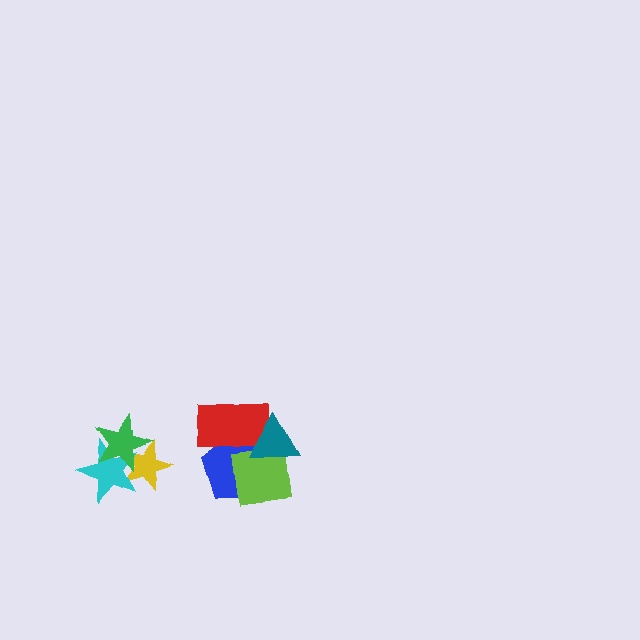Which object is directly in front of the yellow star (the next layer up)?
The cyan star is directly in front of the yellow star.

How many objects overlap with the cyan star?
2 objects overlap with the cyan star.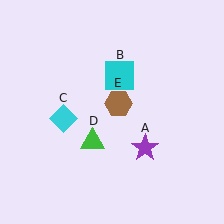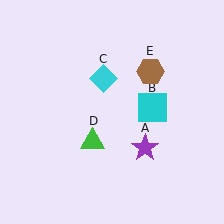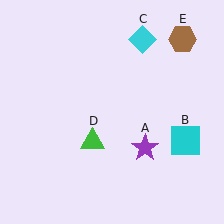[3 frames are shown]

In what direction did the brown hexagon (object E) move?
The brown hexagon (object E) moved up and to the right.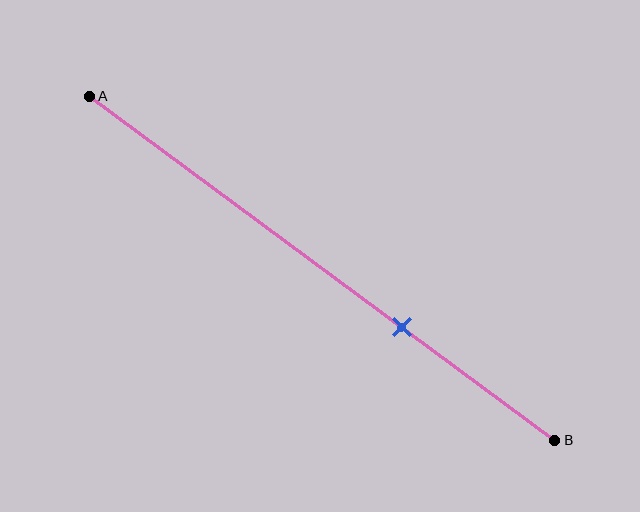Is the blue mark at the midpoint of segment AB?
No, the mark is at about 65% from A, not at the 50% midpoint.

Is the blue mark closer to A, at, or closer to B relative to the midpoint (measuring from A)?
The blue mark is closer to point B than the midpoint of segment AB.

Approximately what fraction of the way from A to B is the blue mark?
The blue mark is approximately 65% of the way from A to B.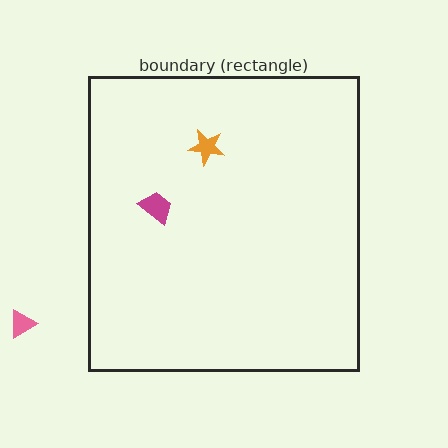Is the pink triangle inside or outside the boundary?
Outside.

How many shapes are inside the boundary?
2 inside, 1 outside.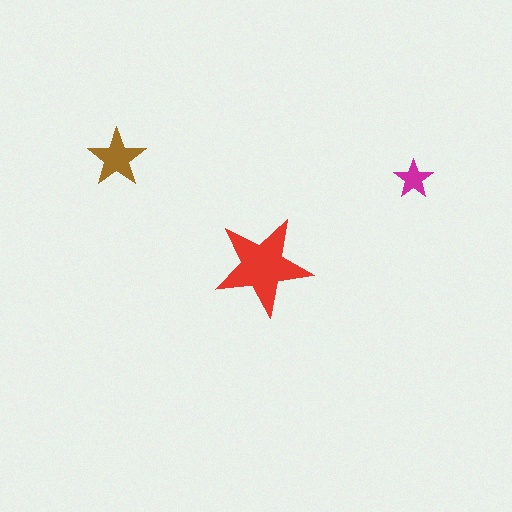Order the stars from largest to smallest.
the red one, the brown one, the magenta one.